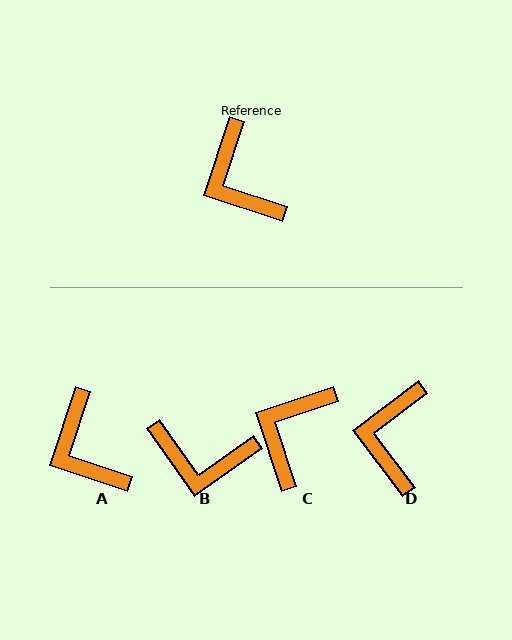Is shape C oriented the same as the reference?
No, it is off by about 53 degrees.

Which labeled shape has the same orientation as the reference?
A.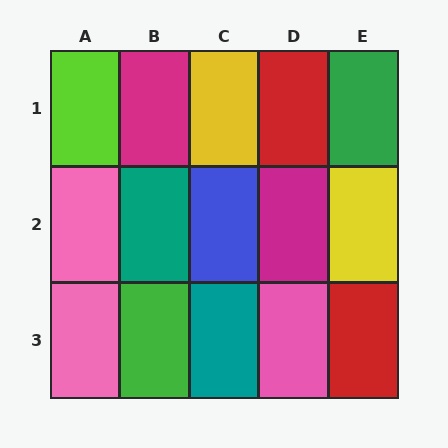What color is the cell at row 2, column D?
Magenta.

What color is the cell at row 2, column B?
Teal.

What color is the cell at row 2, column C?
Blue.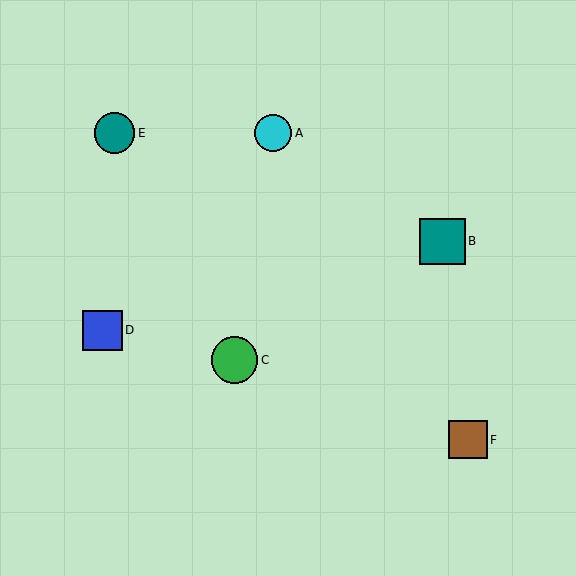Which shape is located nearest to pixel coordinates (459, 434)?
The brown square (labeled F) at (468, 440) is nearest to that location.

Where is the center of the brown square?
The center of the brown square is at (468, 440).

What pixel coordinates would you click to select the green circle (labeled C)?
Click at (235, 360) to select the green circle C.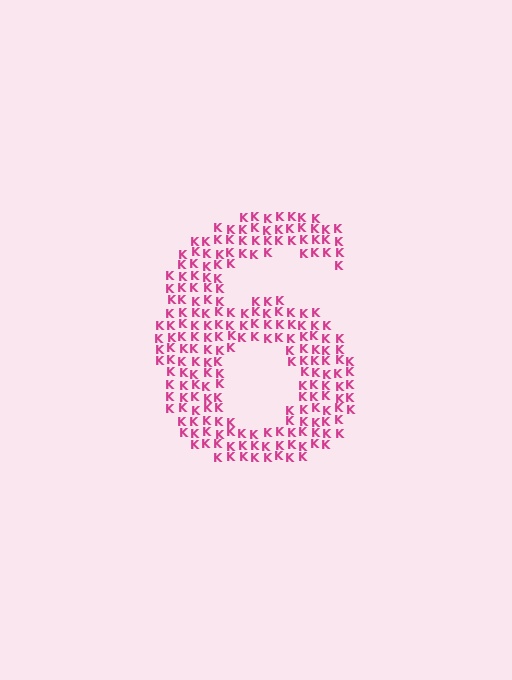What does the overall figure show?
The overall figure shows the digit 6.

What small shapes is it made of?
It is made of small letter K's.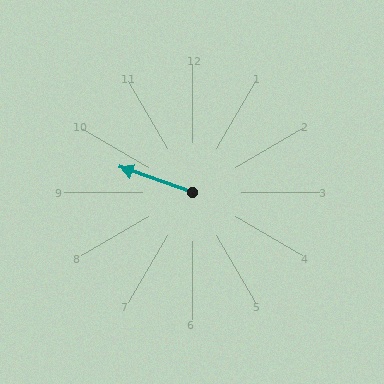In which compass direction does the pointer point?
West.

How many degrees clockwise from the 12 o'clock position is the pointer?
Approximately 289 degrees.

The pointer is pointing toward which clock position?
Roughly 10 o'clock.